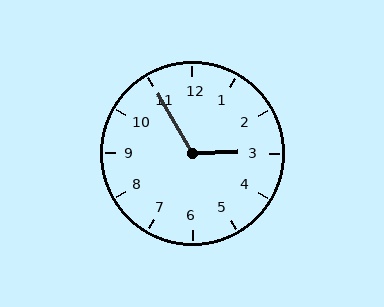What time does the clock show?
2:55.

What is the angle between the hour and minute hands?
Approximately 118 degrees.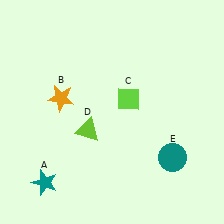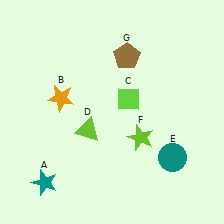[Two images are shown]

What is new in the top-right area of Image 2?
A brown pentagon (G) was added in the top-right area of Image 2.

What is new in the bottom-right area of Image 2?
A lime star (F) was added in the bottom-right area of Image 2.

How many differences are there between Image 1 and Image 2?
There are 2 differences between the two images.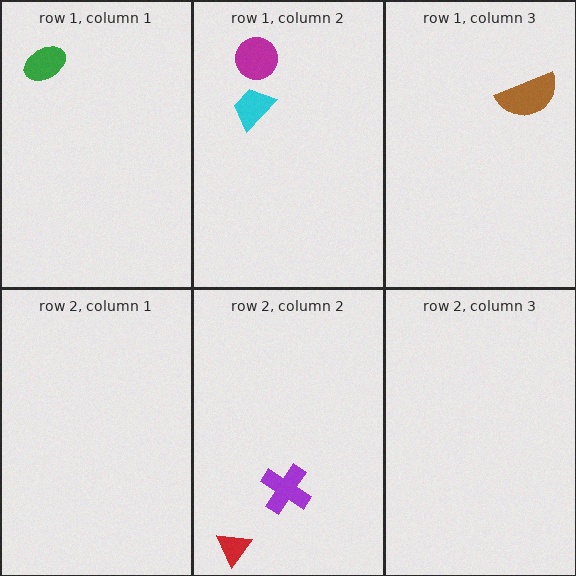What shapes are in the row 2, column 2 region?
The red triangle, the purple cross.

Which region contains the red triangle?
The row 2, column 2 region.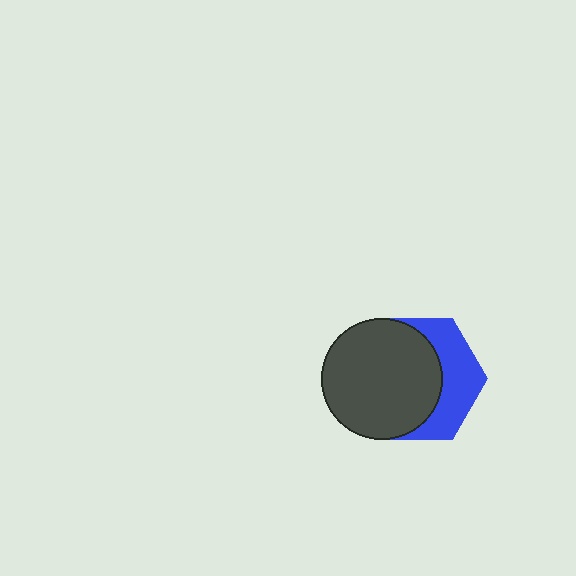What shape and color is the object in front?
The object in front is a dark gray circle.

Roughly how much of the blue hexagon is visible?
A small part of it is visible (roughly 38%).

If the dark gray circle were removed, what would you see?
You would see the complete blue hexagon.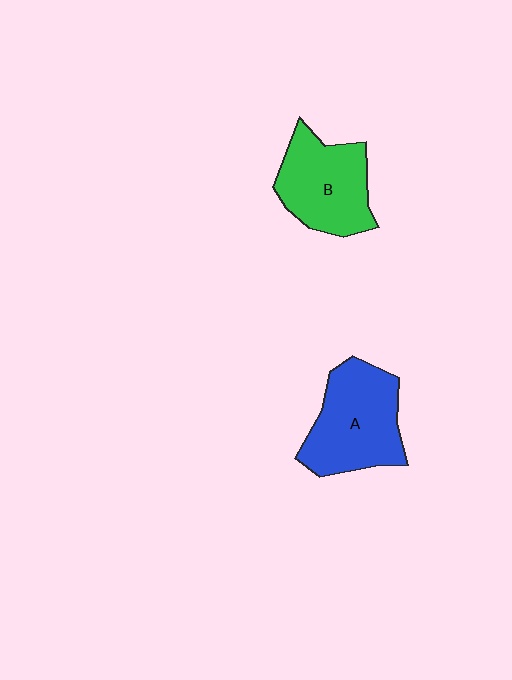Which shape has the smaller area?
Shape B (green).